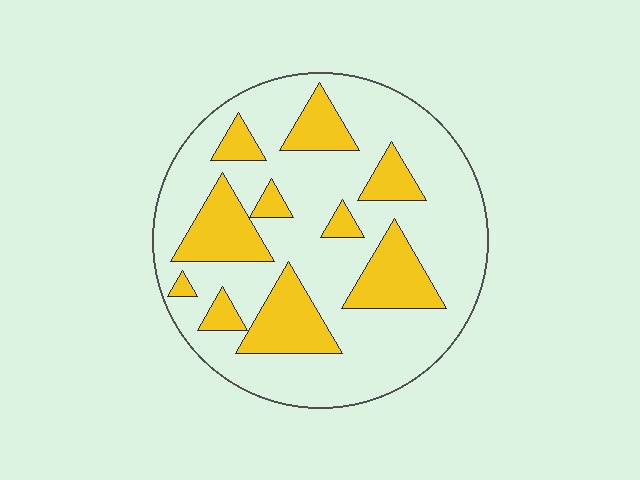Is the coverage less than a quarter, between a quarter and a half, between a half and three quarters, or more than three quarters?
Between a quarter and a half.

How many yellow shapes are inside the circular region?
10.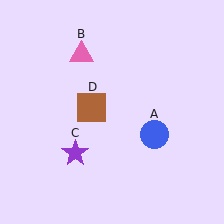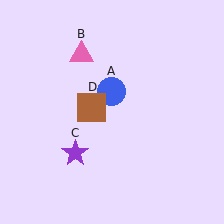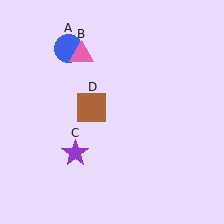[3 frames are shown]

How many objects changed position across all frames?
1 object changed position: blue circle (object A).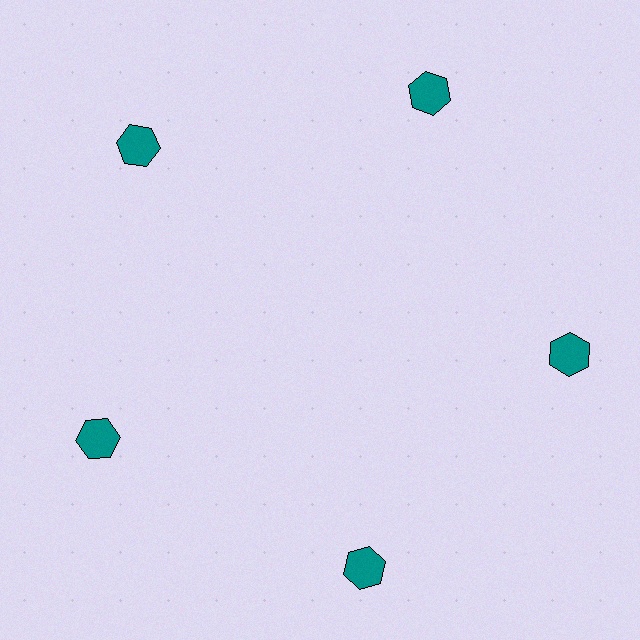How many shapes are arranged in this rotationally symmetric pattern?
There are 5 shapes, arranged in 5 groups of 1.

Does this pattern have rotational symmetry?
Yes, this pattern has 5-fold rotational symmetry. It looks the same after rotating 72 degrees around the center.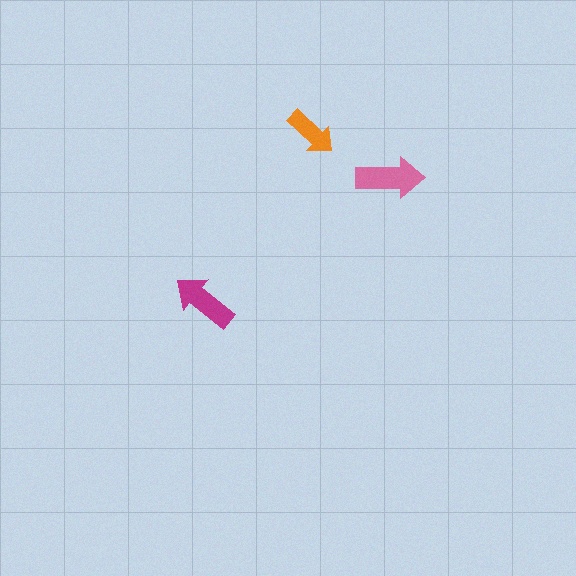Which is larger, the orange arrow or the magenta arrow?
The magenta one.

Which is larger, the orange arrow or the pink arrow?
The pink one.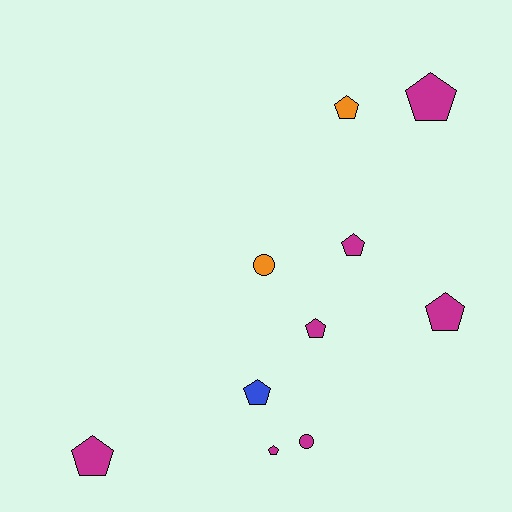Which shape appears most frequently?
Pentagon, with 8 objects.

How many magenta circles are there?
There is 1 magenta circle.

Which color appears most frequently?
Magenta, with 7 objects.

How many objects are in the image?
There are 10 objects.